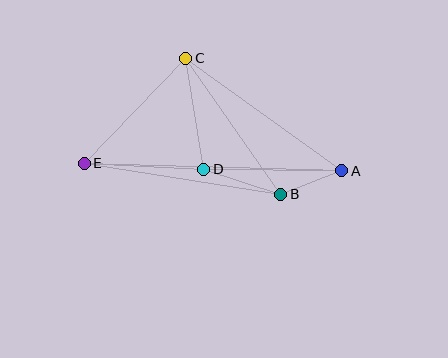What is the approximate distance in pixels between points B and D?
The distance between B and D is approximately 81 pixels.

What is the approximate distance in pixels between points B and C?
The distance between B and C is approximately 166 pixels.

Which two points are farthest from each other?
Points A and E are farthest from each other.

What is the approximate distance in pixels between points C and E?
The distance between C and E is approximately 146 pixels.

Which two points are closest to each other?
Points A and B are closest to each other.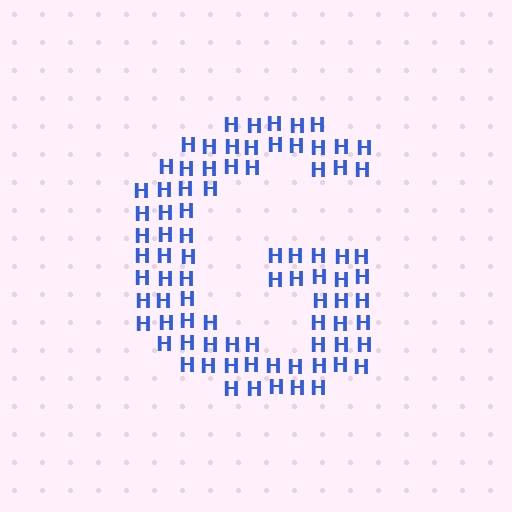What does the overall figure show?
The overall figure shows the letter G.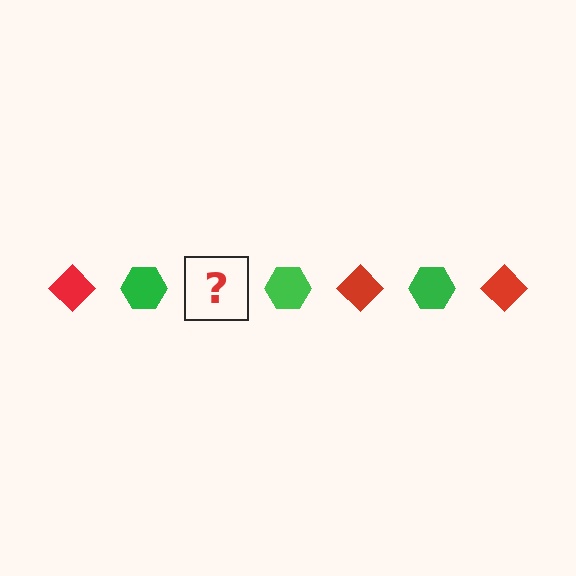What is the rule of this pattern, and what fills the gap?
The rule is that the pattern alternates between red diamond and green hexagon. The gap should be filled with a red diamond.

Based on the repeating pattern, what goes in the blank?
The blank should be a red diamond.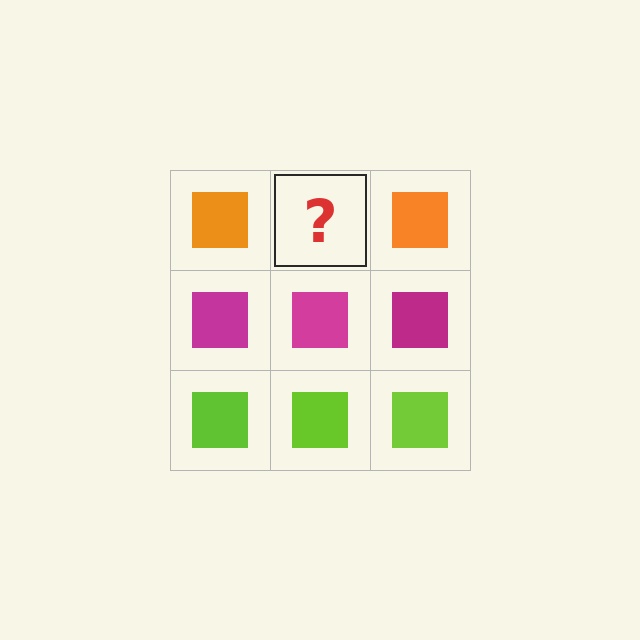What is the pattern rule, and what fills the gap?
The rule is that each row has a consistent color. The gap should be filled with an orange square.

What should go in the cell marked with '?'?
The missing cell should contain an orange square.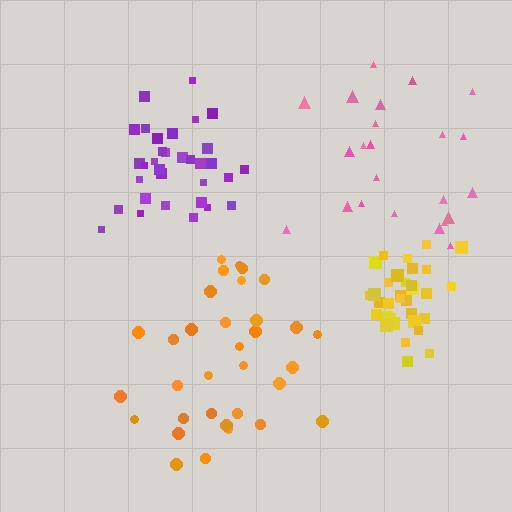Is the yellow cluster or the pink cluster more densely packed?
Yellow.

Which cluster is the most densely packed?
Yellow.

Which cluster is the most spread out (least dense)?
Pink.